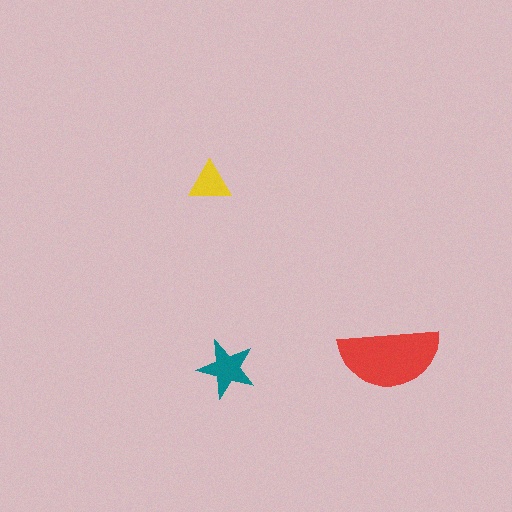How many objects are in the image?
There are 3 objects in the image.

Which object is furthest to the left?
The yellow triangle is leftmost.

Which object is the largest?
The red semicircle.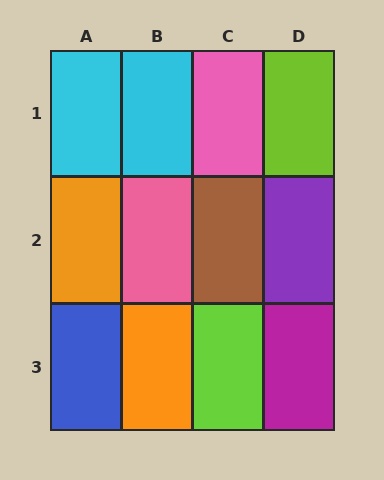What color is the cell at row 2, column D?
Purple.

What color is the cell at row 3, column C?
Lime.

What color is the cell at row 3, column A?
Blue.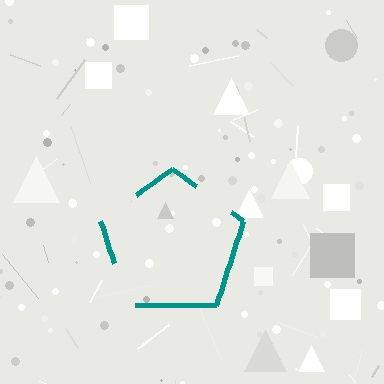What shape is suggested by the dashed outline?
The dashed outline suggests a pentagon.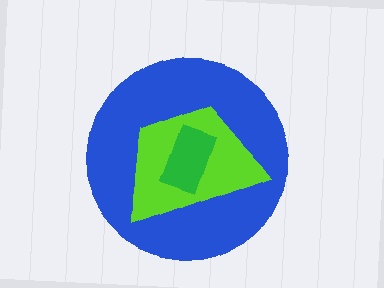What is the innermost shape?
The green rectangle.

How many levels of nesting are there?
3.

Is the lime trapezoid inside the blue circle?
Yes.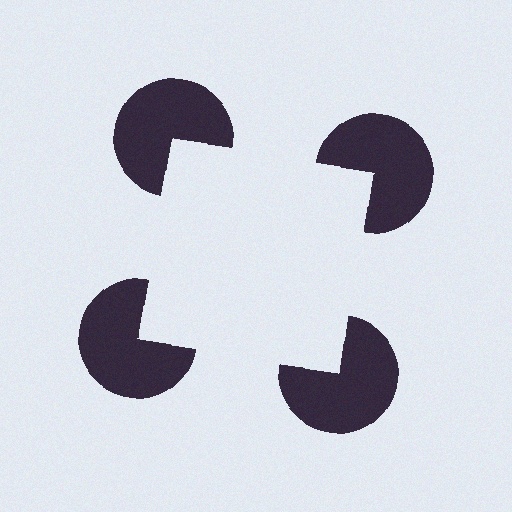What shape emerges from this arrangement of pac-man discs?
An illusory square — its edges are inferred from the aligned wedge cuts in the pac-man discs, not physically drawn.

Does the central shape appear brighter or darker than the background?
It typically appears slightly brighter than the background, even though no actual brightness change is drawn.